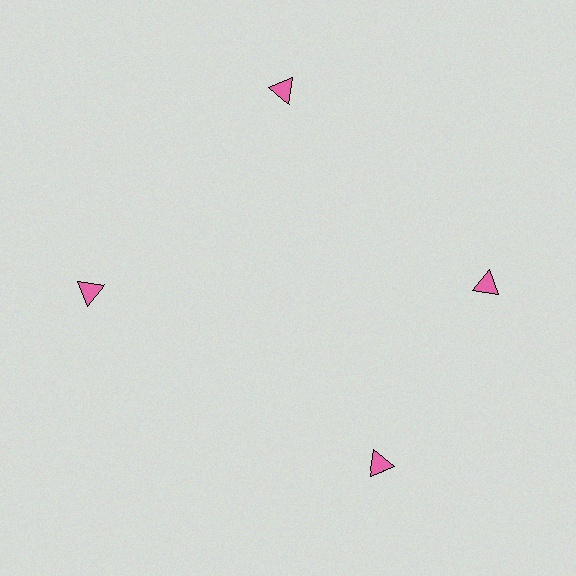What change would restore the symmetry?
The symmetry would be restored by rotating it back into even spacing with its neighbors so that all 4 triangles sit at equal angles and equal distance from the center.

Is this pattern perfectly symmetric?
No. The 4 pink triangles are arranged in a ring, but one element near the 6 o'clock position is rotated out of alignment along the ring, breaking the 4-fold rotational symmetry.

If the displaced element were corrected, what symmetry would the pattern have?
It would have 4-fold rotational symmetry — the pattern would map onto itself every 90 degrees.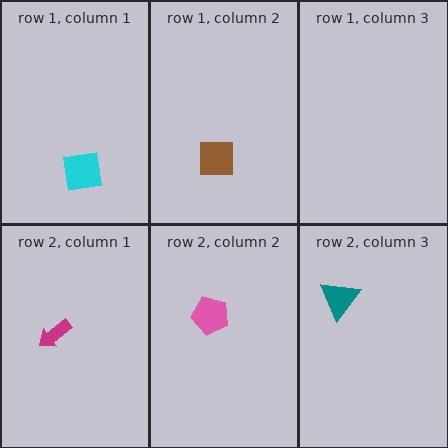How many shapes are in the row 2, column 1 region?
1.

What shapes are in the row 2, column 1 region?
The magenta arrow.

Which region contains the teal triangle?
The row 2, column 3 region.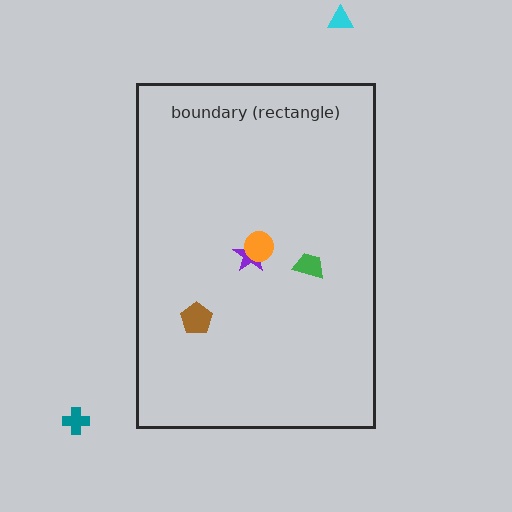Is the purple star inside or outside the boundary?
Inside.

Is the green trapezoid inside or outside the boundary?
Inside.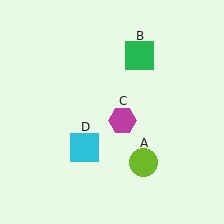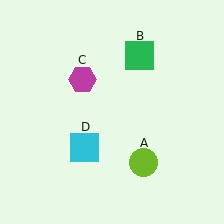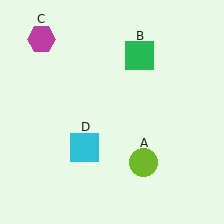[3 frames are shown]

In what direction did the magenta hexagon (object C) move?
The magenta hexagon (object C) moved up and to the left.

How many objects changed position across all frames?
1 object changed position: magenta hexagon (object C).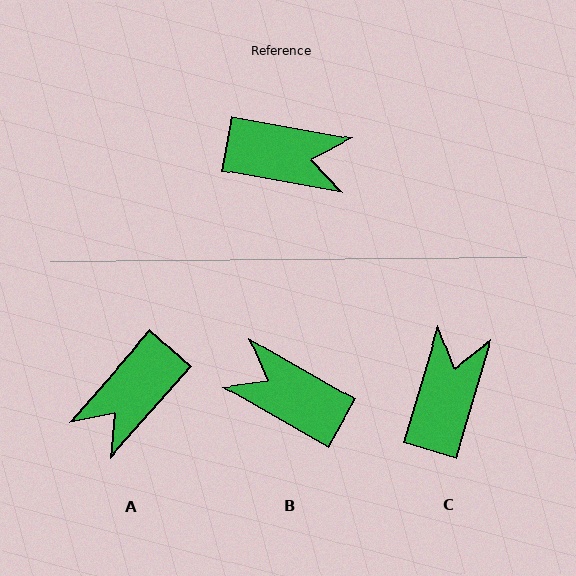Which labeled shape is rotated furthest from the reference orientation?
B, about 161 degrees away.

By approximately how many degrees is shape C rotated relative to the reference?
Approximately 84 degrees counter-clockwise.